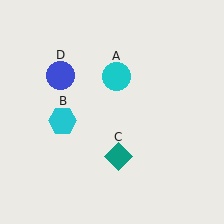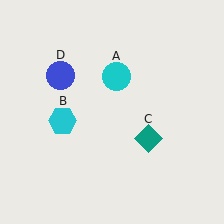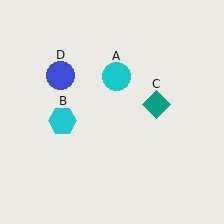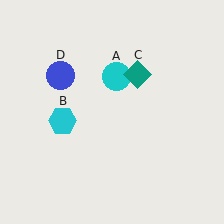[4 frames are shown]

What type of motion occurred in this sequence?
The teal diamond (object C) rotated counterclockwise around the center of the scene.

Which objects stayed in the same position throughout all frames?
Cyan circle (object A) and cyan hexagon (object B) and blue circle (object D) remained stationary.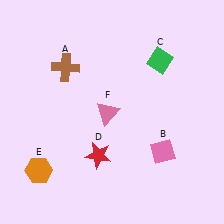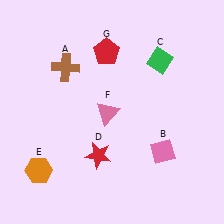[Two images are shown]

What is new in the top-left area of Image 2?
A red pentagon (G) was added in the top-left area of Image 2.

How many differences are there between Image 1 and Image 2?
There is 1 difference between the two images.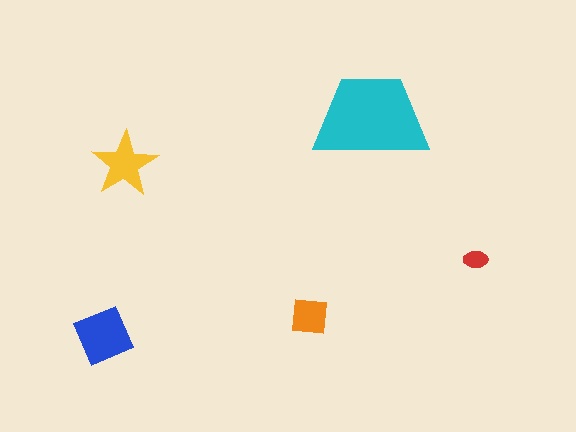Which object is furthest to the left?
The blue diamond is leftmost.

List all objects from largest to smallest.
The cyan trapezoid, the blue diamond, the yellow star, the orange square, the red ellipse.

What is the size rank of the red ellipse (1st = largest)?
5th.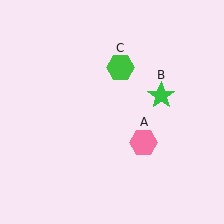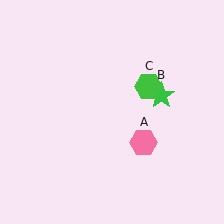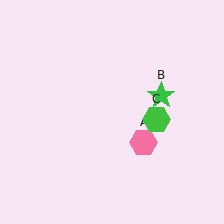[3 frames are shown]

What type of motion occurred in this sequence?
The green hexagon (object C) rotated clockwise around the center of the scene.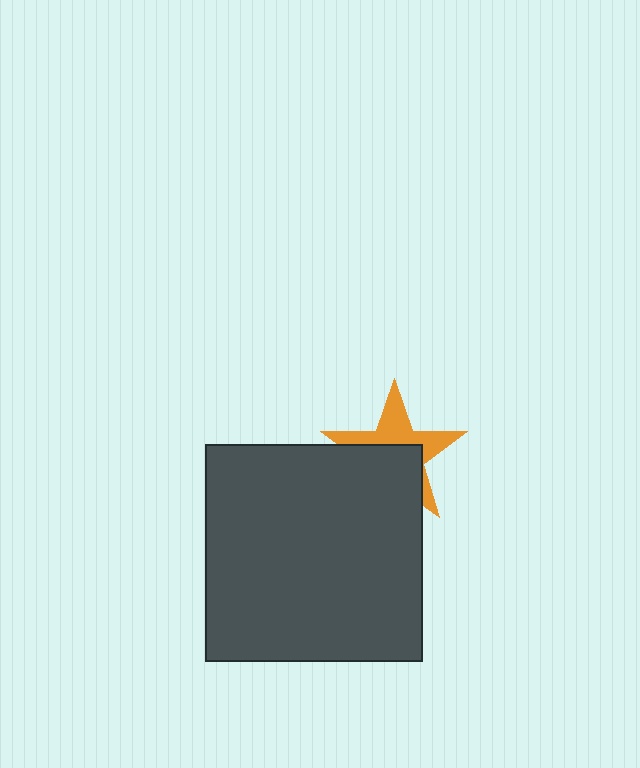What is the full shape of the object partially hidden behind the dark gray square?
The partially hidden object is an orange star.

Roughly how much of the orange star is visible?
About half of it is visible (roughly 47%).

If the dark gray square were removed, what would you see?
You would see the complete orange star.